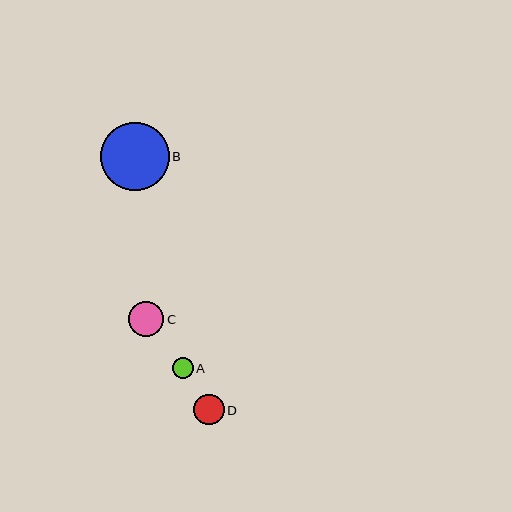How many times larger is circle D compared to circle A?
Circle D is approximately 1.5 times the size of circle A.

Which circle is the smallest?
Circle A is the smallest with a size of approximately 21 pixels.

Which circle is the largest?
Circle B is the largest with a size of approximately 68 pixels.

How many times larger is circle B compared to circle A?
Circle B is approximately 3.3 times the size of circle A.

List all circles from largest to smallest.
From largest to smallest: B, C, D, A.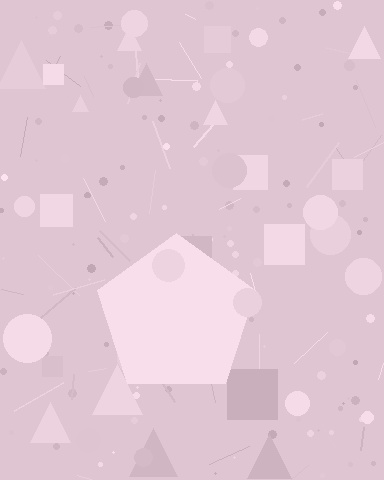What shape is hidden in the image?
A pentagon is hidden in the image.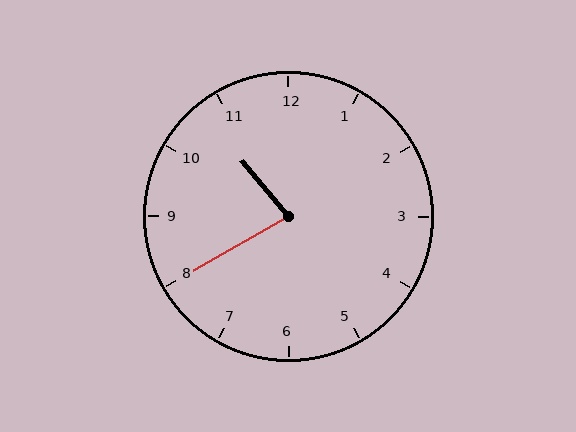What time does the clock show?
10:40.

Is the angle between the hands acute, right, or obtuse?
It is acute.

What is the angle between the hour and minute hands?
Approximately 80 degrees.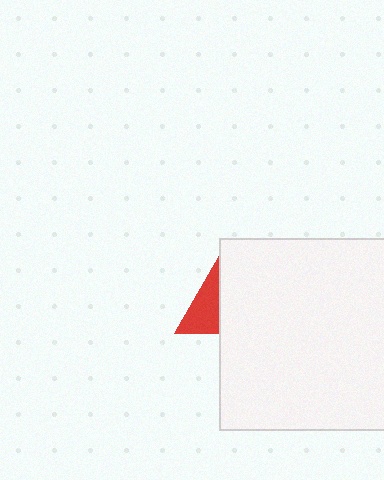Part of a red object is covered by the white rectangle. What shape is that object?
It is a triangle.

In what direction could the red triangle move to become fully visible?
The red triangle could move left. That would shift it out from behind the white rectangle entirely.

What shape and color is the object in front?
The object in front is a white rectangle.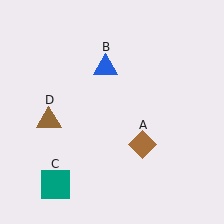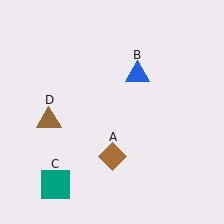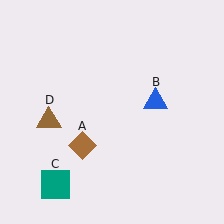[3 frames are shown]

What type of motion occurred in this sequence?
The brown diamond (object A), blue triangle (object B) rotated clockwise around the center of the scene.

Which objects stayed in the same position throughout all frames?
Teal square (object C) and brown triangle (object D) remained stationary.